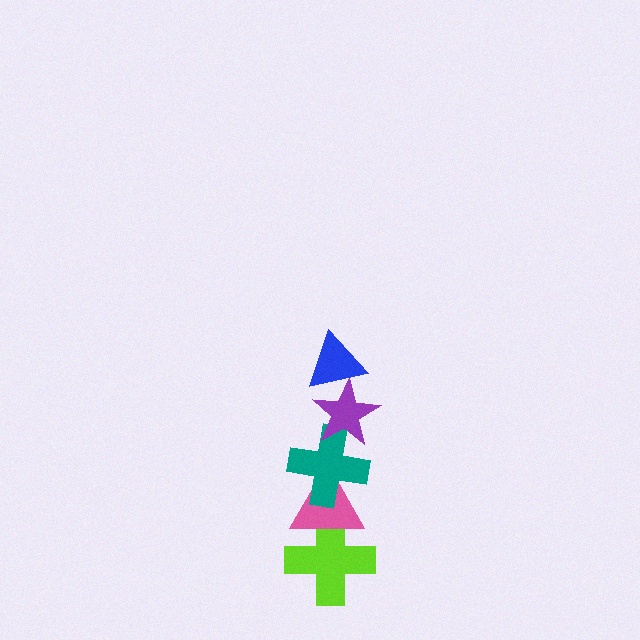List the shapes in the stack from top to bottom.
From top to bottom: the blue triangle, the purple star, the teal cross, the pink triangle, the lime cross.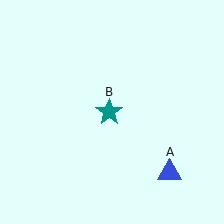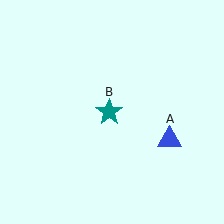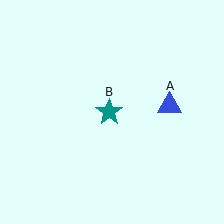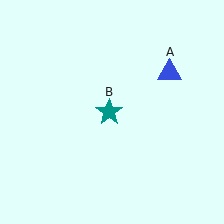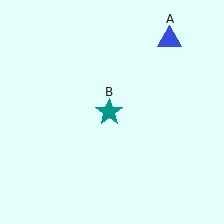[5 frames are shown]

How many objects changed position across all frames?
1 object changed position: blue triangle (object A).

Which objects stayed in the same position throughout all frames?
Teal star (object B) remained stationary.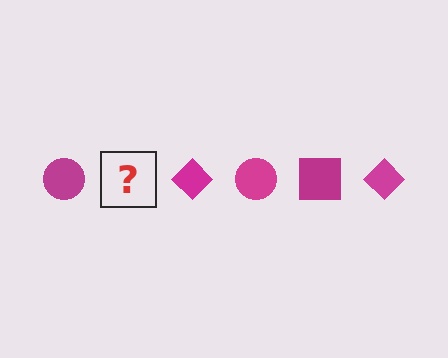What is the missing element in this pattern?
The missing element is a magenta square.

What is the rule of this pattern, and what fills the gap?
The rule is that the pattern cycles through circle, square, diamond shapes in magenta. The gap should be filled with a magenta square.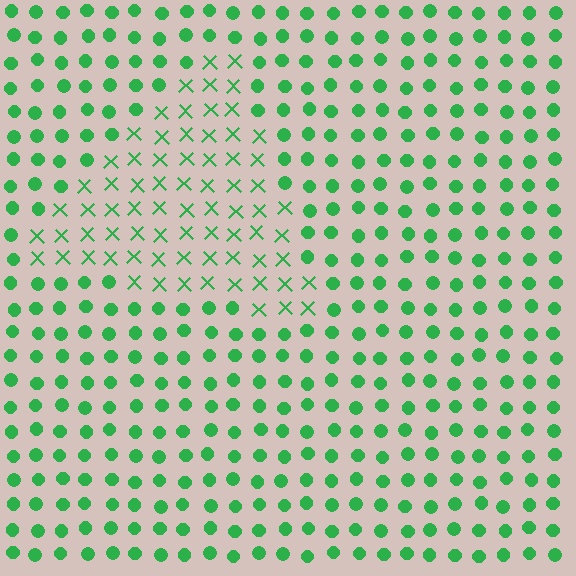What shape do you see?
I see a triangle.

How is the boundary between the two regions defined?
The boundary is defined by a change in element shape: X marks inside vs. circles outside. All elements share the same color and spacing.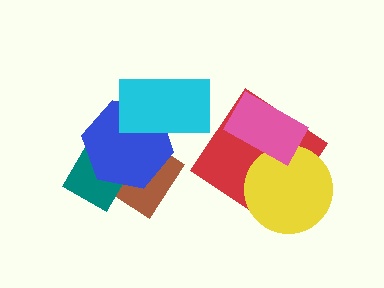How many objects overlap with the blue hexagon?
3 objects overlap with the blue hexagon.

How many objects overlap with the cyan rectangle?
2 objects overlap with the cyan rectangle.